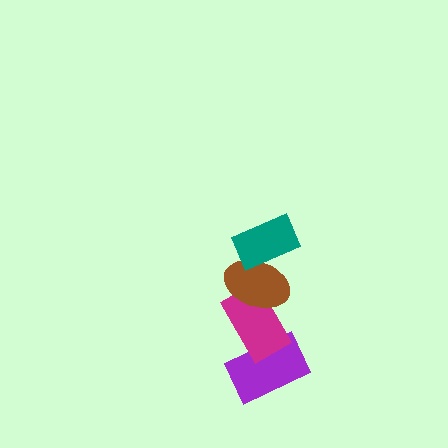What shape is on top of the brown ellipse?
The teal rectangle is on top of the brown ellipse.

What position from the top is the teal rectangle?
The teal rectangle is 1st from the top.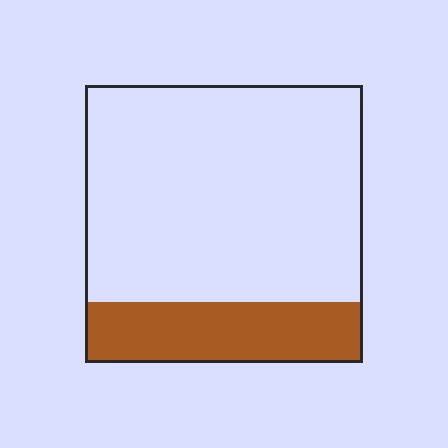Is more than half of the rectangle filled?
No.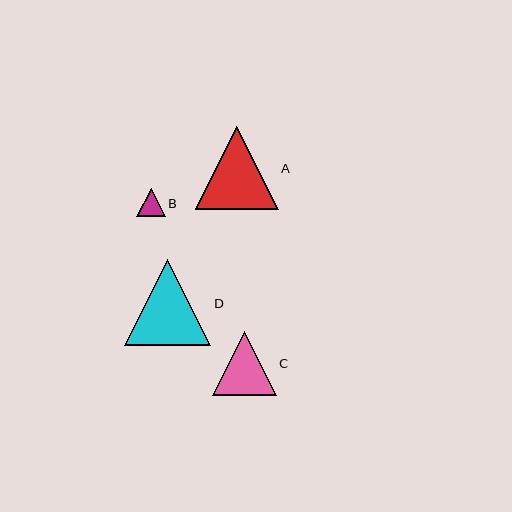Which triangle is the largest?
Triangle D is the largest with a size of approximately 87 pixels.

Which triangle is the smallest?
Triangle B is the smallest with a size of approximately 28 pixels.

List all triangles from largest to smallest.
From largest to smallest: D, A, C, B.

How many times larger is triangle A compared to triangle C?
Triangle A is approximately 1.3 times the size of triangle C.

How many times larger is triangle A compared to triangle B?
Triangle A is approximately 2.9 times the size of triangle B.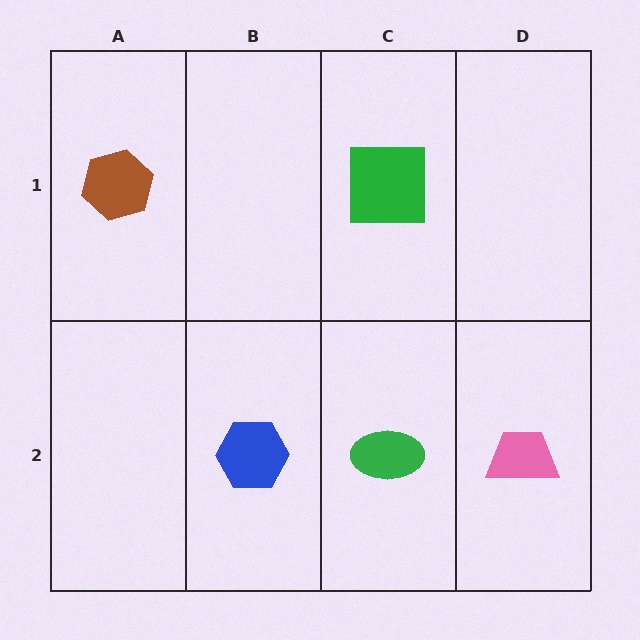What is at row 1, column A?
A brown hexagon.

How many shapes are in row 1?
2 shapes.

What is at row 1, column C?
A green square.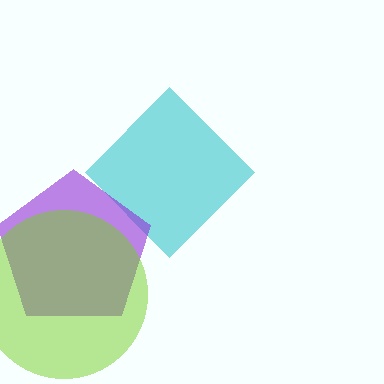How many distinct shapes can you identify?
There are 3 distinct shapes: a cyan diamond, a purple pentagon, a lime circle.